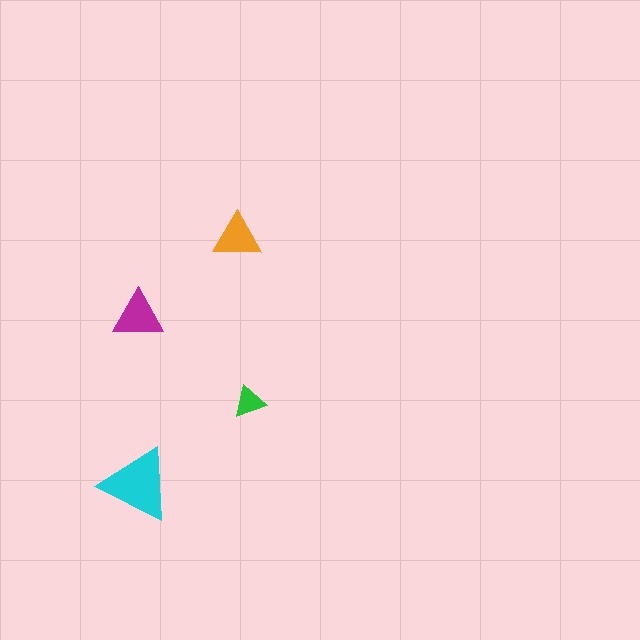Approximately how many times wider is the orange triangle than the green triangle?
About 1.5 times wider.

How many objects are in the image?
There are 4 objects in the image.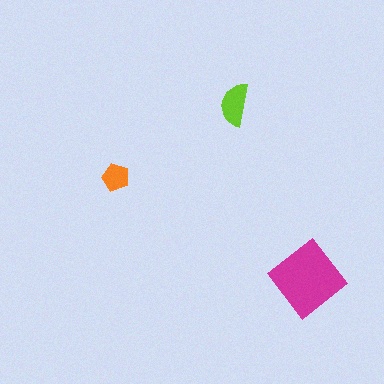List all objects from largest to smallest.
The magenta diamond, the lime semicircle, the orange pentagon.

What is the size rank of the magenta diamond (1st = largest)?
1st.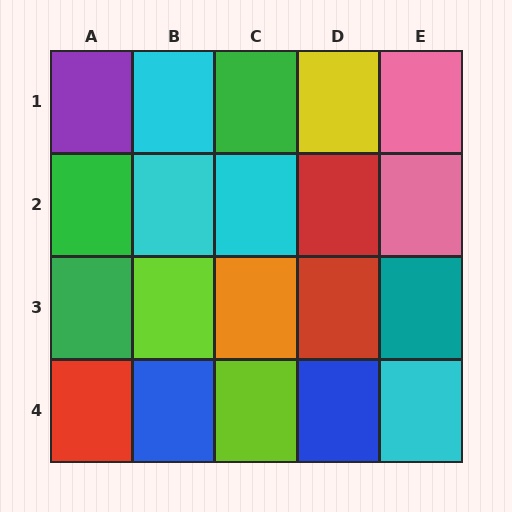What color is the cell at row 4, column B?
Blue.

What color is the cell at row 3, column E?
Teal.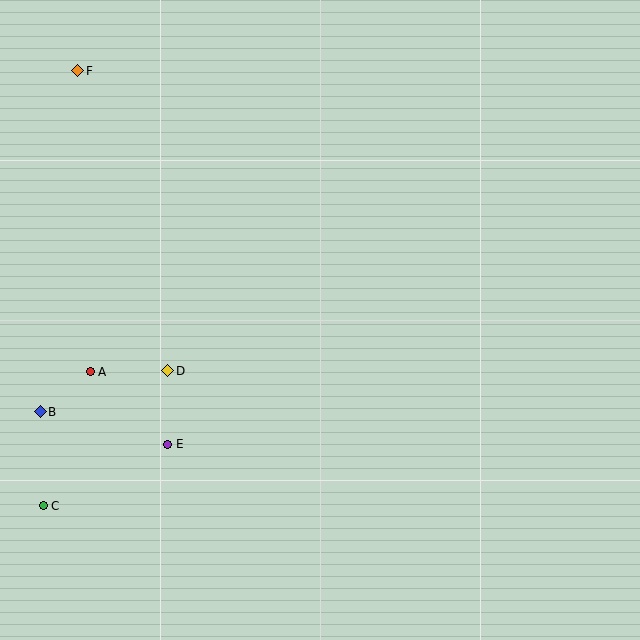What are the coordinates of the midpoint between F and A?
The midpoint between F and A is at (84, 221).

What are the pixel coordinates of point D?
Point D is at (168, 371).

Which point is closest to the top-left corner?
Point F is closest to the top-left corner.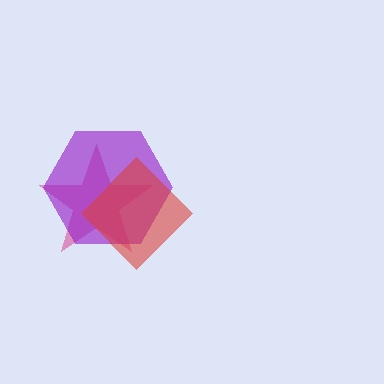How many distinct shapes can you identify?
There are 3 distinct shapes: a magenta star, a purple hexagon, a red diamond.